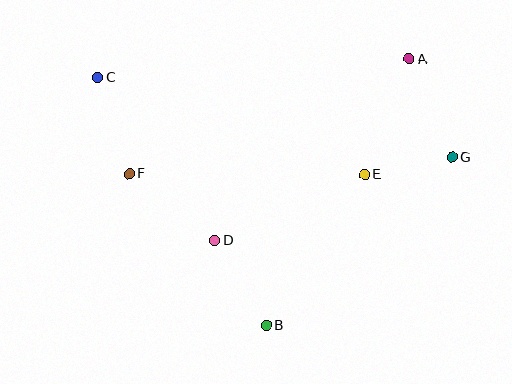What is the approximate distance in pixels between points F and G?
The distance between F and G is approximately 323 pixels.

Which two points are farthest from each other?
Points C and G are farthest from each other.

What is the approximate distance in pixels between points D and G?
The distance between D and G is approximately 251 pixels.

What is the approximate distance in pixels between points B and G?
The distance between B and G is approximately 251 pixels.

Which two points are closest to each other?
Points E and G are closest to each other.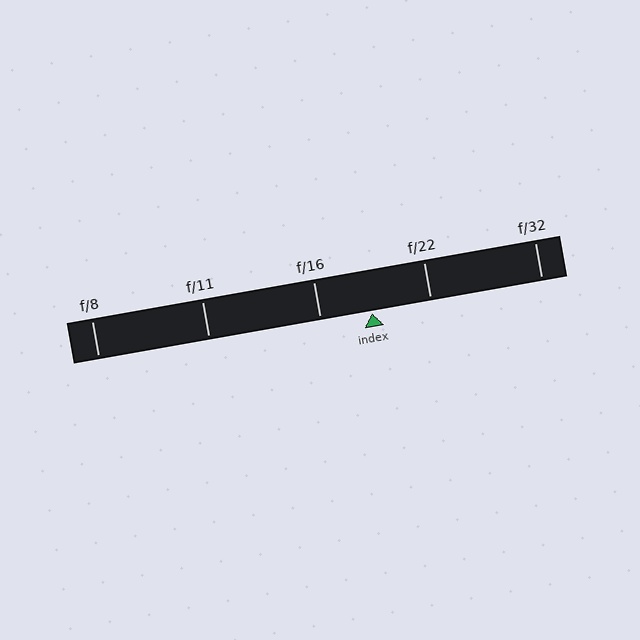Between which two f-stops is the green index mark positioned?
The index mark is between f/16 and f/22.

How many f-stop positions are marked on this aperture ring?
There are 5 f-stop positions marked.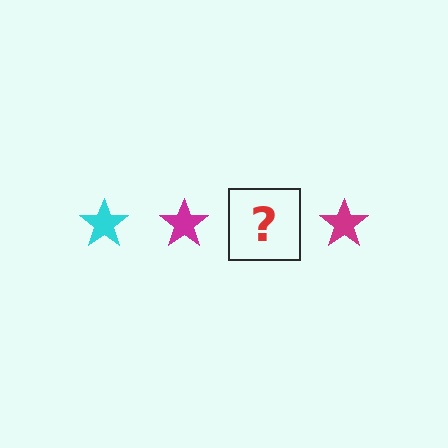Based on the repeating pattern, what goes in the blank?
The blank should be a cyan star.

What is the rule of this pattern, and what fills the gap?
The rule is that the pattern cycles through cyan, magenta stars. The gap should be filled with a cyan star.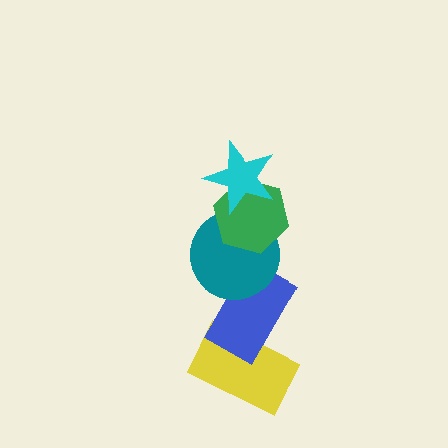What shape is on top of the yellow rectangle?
The blue rectangle is on top of the yellow rectangle.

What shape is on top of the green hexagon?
The cyan star is on top of the green hexagon.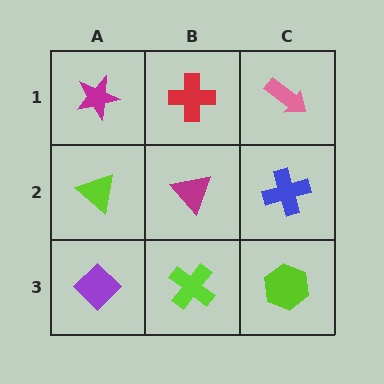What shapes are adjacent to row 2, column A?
A magenta star (row 1, column A), a purple diamond (row 3, column A), a magenta triangle (row 2, column B).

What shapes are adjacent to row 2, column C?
A pink arrow (row 1, column C), a lime hexagon (row 3, column C), a magenta triangle (row 2, column B).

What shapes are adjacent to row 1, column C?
A blue cross (row 2, column C), a red cross (row 1, column B).